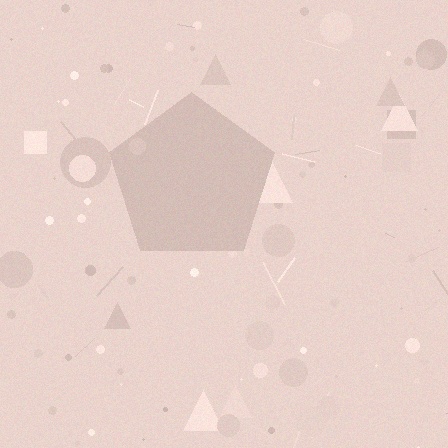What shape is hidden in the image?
A pentagon is hidden in the image.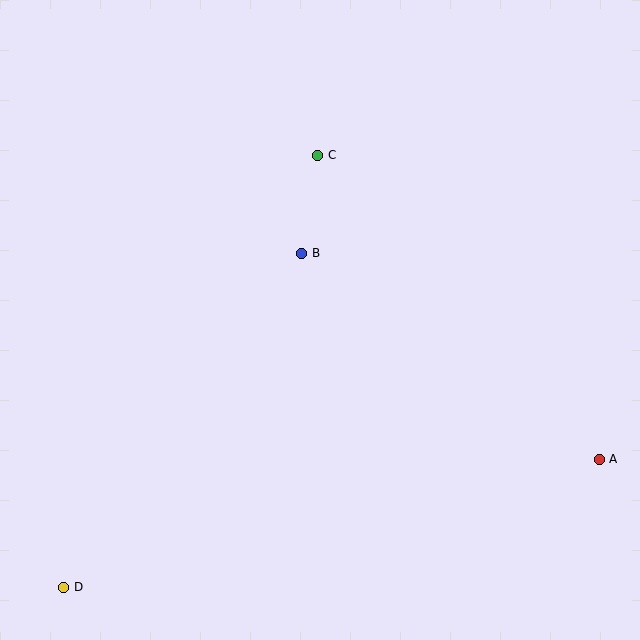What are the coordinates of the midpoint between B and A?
The midpoint between B and A is at (451, 356).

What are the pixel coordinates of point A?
Point A is at (599, 459).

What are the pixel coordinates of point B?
Point B is at (302, 253).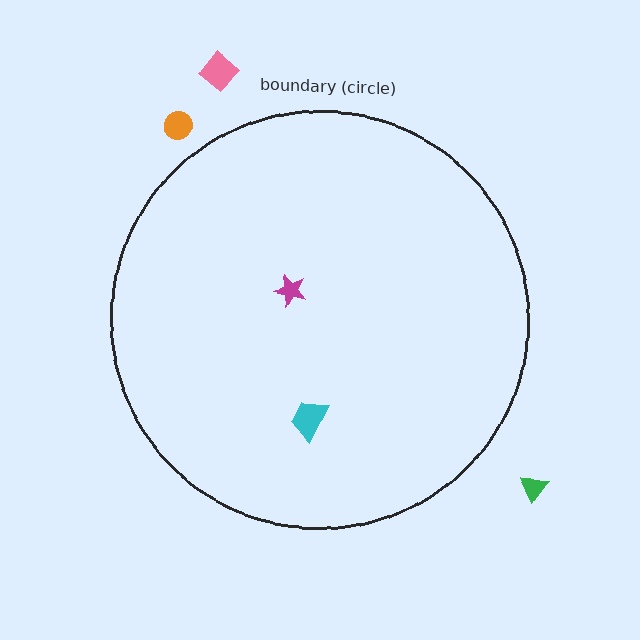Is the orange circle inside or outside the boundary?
Outside.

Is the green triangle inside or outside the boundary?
Outside.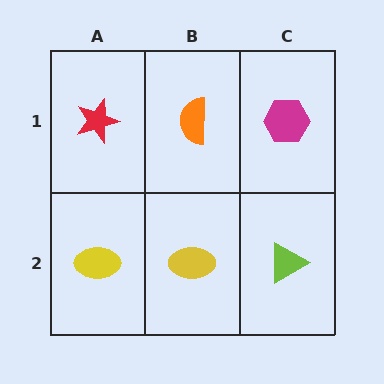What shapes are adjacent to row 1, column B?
A yellow ellipse (row 2, column B), a red star (row 1, column A), a magenta hexagon (row 1, column C).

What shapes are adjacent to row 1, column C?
A lime triangle (row 2, column C), an orange semicircle (row 1, column B).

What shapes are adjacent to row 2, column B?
An orange semicircle (row 1, column B), a yellow ellipse (row 2, column A), a lime triangle (row 2, column C).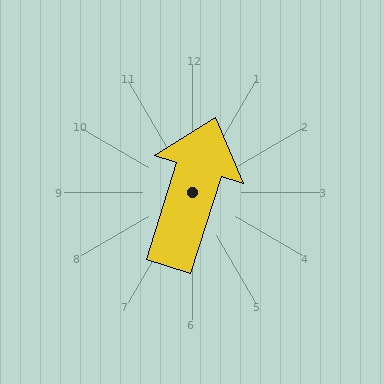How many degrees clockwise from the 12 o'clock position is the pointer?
Approximately 17 degrees.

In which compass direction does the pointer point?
North.